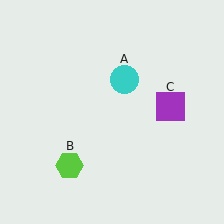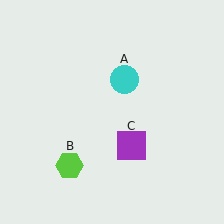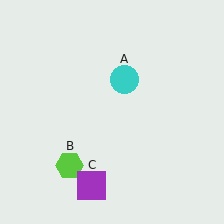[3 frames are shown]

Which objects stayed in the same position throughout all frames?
Cyan circle (object A) and lime hexagon (object B) remained stationary.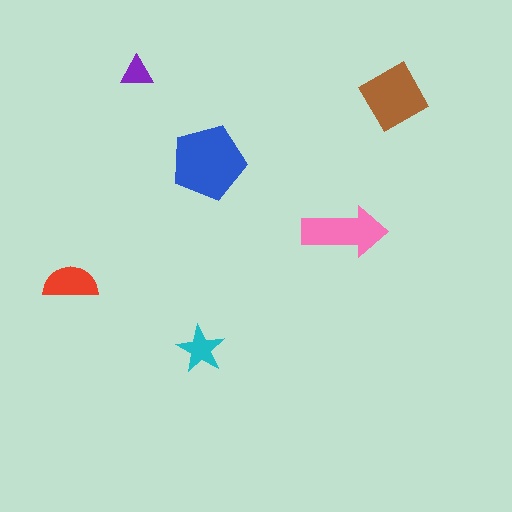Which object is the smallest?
The purple triangle.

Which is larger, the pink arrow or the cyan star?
The pink arrow.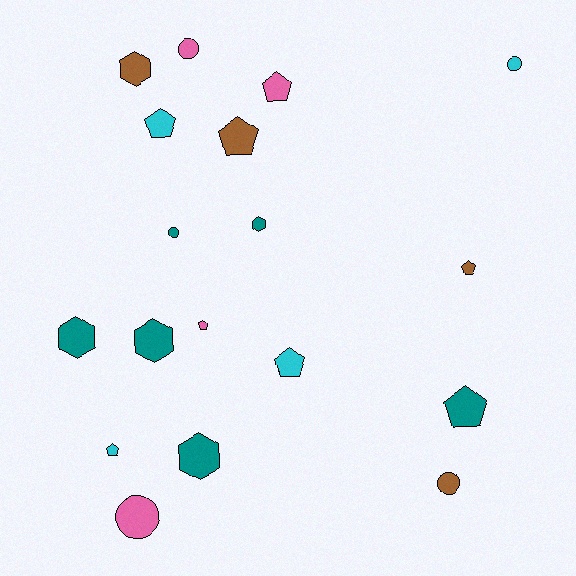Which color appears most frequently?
Teal, with 6 objects.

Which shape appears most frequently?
Pentagon, with 8 objects.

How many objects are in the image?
There are 18 objects.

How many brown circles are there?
There is 1 brown circle.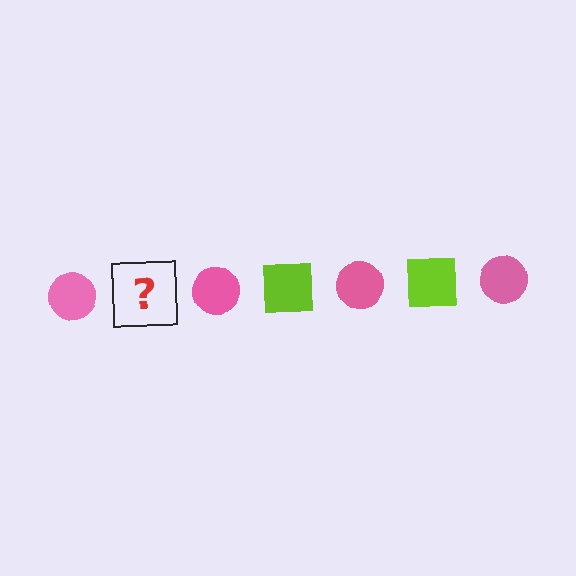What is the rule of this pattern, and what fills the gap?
The rule is that the pattern alternates between pink circle and lime square. The gap should be filled with a lime square.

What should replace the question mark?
The question mark should be replaced with a lime square.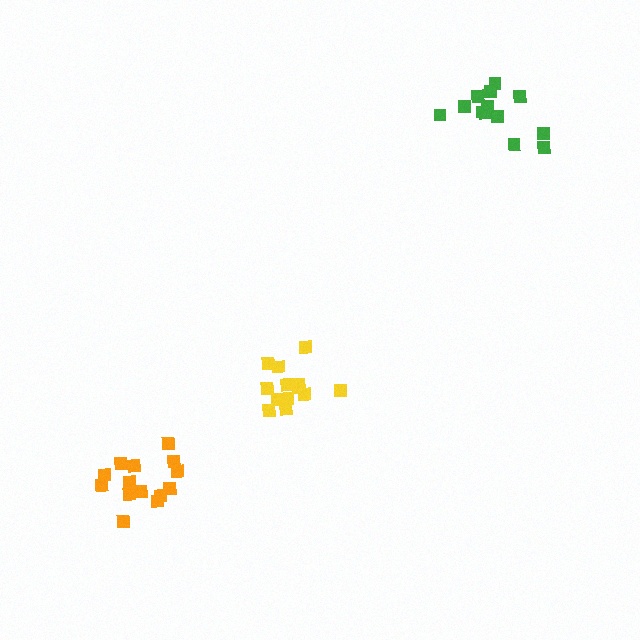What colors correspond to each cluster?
The clusters are colored: green, yellow, orange.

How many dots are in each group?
Group 1: 13 dots, Group 2: 13 dots, Group 3: 14 dots (40 total).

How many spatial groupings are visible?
There are 3 spatial groupings.